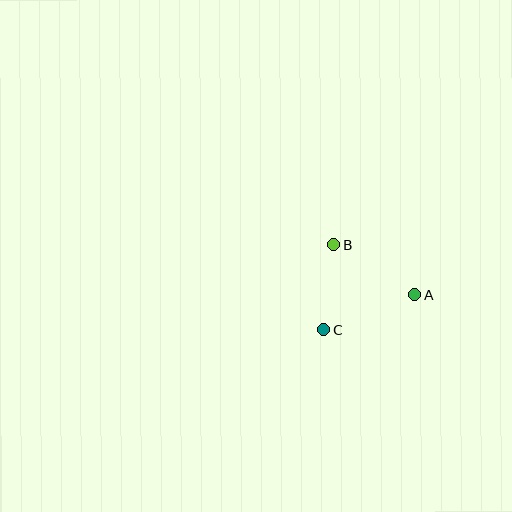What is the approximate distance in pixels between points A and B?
The distance between A and B is approximately 95 pixels.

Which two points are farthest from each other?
Points A and C are farthest from each other.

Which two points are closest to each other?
Points B and C are closest to each other.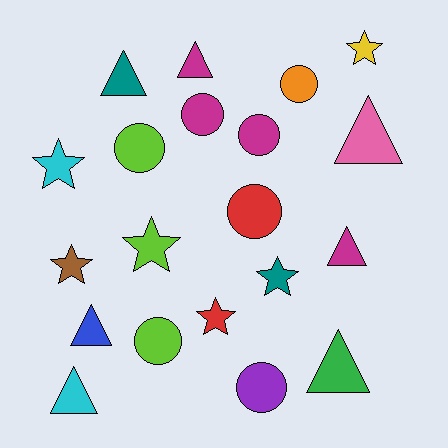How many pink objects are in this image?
There is 1 pink object.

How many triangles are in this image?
There are 7 triangles.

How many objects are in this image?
There are 20 objects.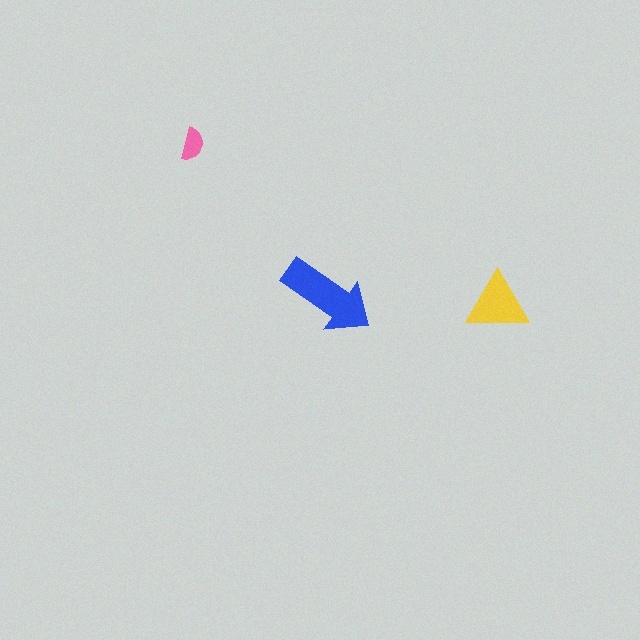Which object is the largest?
The blue arrow.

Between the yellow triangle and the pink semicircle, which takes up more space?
The yellow triangle.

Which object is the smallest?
The pink semicircle.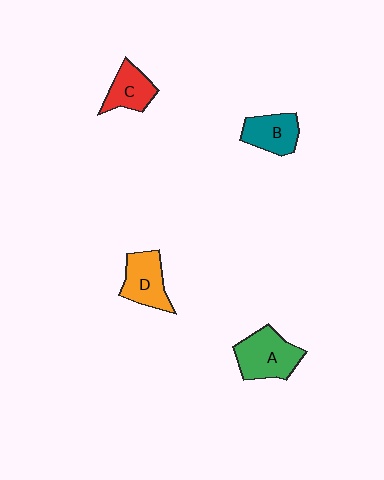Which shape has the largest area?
Shape A (green).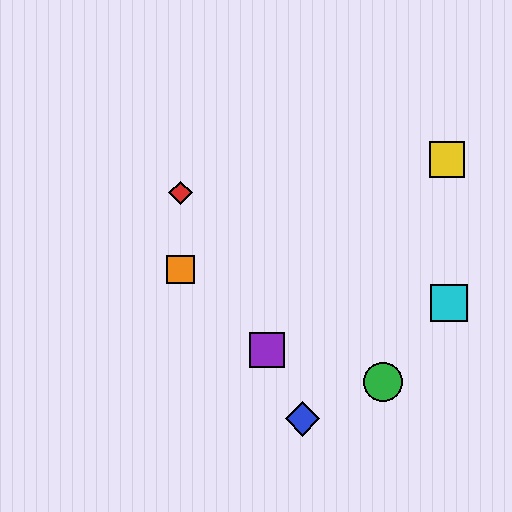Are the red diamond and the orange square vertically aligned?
Yes, both are at x≈181.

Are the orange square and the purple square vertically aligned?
No, the orange square is at x≈181 and the purple square is at x≈267.